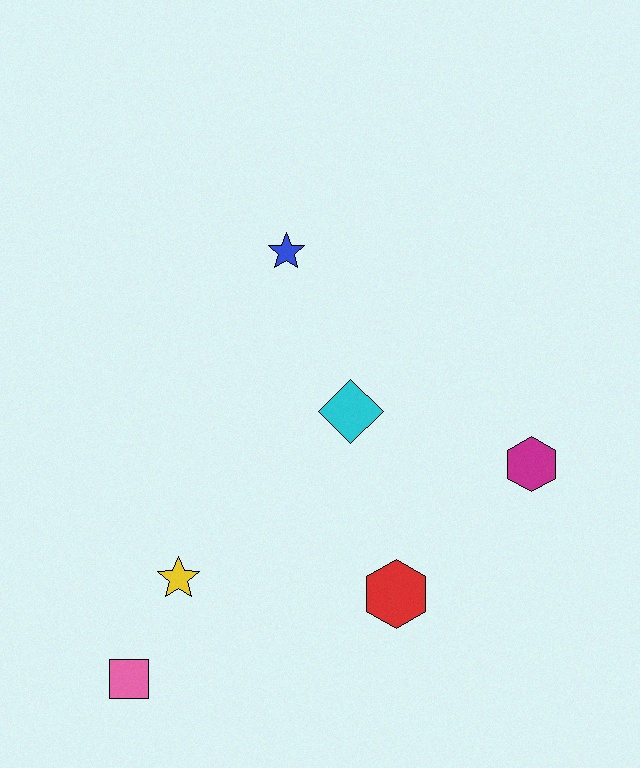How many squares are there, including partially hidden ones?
There is 1 square.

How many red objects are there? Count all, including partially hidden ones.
There is 1 red object.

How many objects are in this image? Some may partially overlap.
There are 6 objects.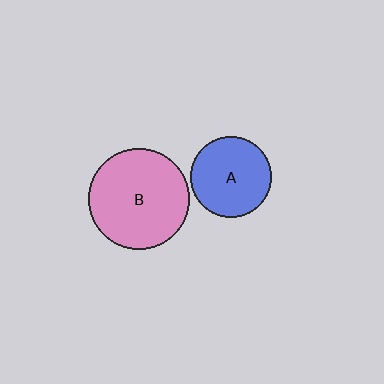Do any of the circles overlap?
No, none of the circles overlap.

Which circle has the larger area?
Circle B (pink).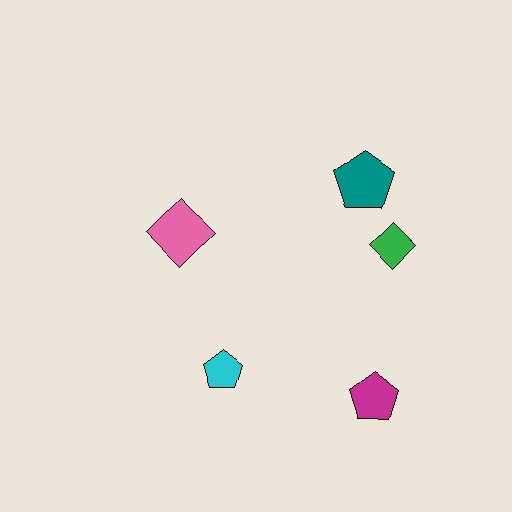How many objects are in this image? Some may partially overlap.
There are 5 objects.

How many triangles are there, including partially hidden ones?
There are no triangles.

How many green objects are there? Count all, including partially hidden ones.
There is 1 green object.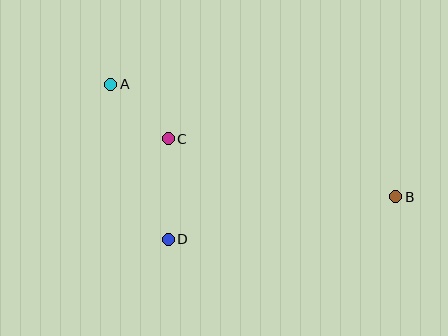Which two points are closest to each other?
Points A and C are closest to each other.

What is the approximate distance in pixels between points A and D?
The distance between A and D is approximately 165 pixels.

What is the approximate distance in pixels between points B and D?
The distance between B and D is approximately 231 pixels.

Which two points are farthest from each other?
Points A and B are farthest from each other.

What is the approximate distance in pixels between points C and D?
The distance between C and D is approximately 100 pixels.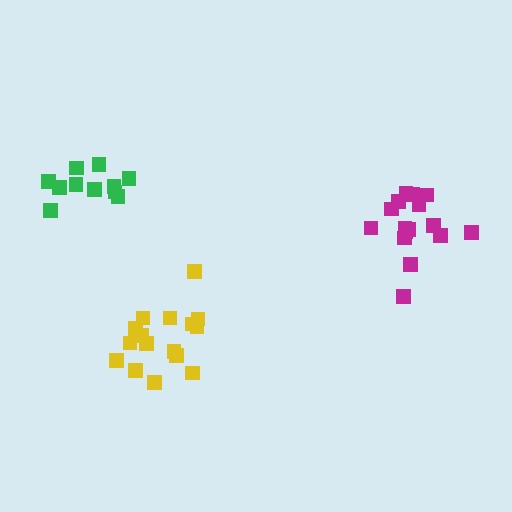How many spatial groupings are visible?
There are 3 spatial groupings.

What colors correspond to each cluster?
The clusters are colored: magenta, green, yellow.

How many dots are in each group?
Group 1: 16 dots, Group 2: 11 dots, Group 3: 16 dots (43 total).